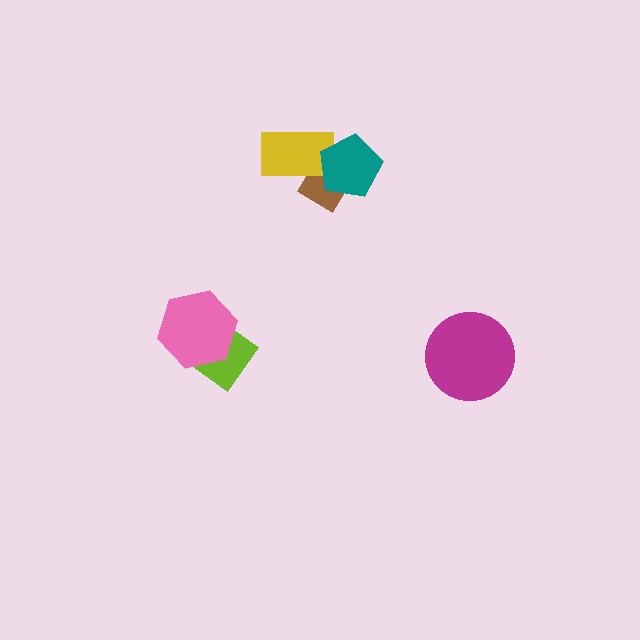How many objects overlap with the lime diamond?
1 object overlaps with the lime diamond.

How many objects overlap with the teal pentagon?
2 objects overlap with the teal pentagon.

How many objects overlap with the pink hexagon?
1 object overlaps with the pink hexagon.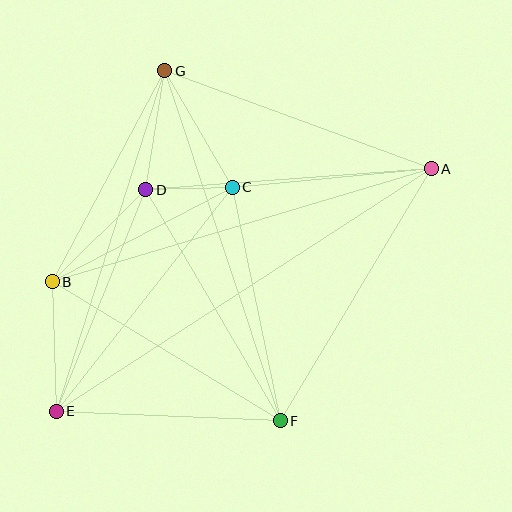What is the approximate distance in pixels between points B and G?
The distance between B and G is approximately 239 pixels.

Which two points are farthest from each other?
Points A and E are farthest from each other.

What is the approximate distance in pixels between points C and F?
The distance between C and F is approximately 238 pixels.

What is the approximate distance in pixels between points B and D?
The distance between B and D is approximately 131 pixels.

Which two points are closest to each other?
Points C and D are closest to each other.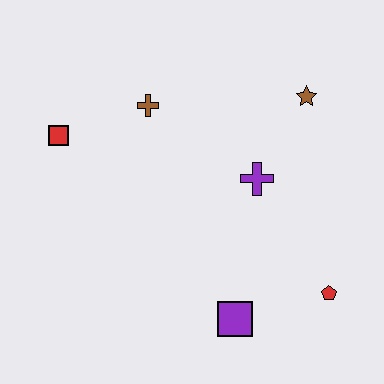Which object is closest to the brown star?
The purple cross is closest to the brown star.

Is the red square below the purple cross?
No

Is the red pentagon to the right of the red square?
Yes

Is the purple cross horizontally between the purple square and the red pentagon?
Yes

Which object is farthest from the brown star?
The red square is farthest from the brown star.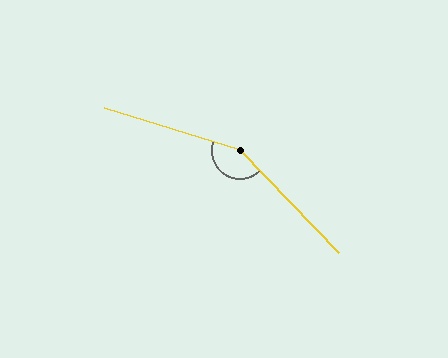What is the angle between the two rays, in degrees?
Approximately 151 degrees.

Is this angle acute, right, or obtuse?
It is obtuse.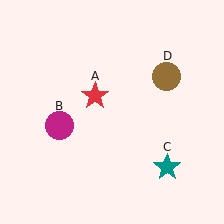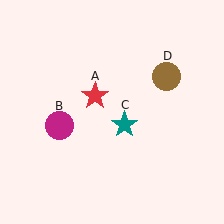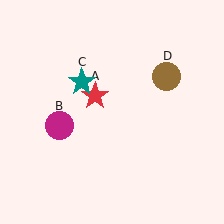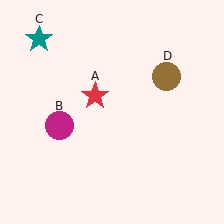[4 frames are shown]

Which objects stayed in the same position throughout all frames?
Red star (object A) and magenta circle (object B) and brown circle (object D) remained stationary.